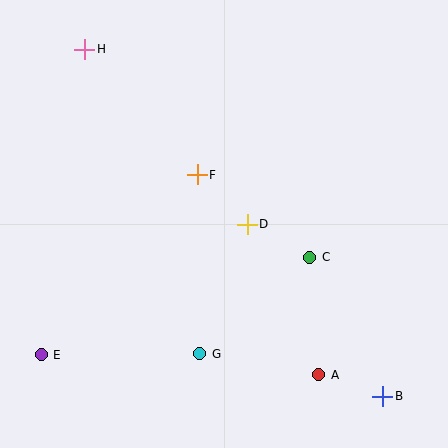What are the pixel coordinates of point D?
Point D is at (247, 224).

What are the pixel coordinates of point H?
Point H is at (85, 49).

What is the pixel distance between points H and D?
The distance between H and D is 239 pixels.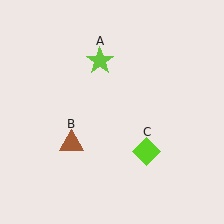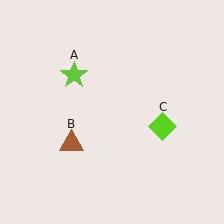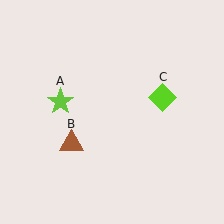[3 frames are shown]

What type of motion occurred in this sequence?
The lime star (object A), lime diamond (object C) rotated counterclockwise around the center of the scene.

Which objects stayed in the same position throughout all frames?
Brown triangle (object B) remained stationary.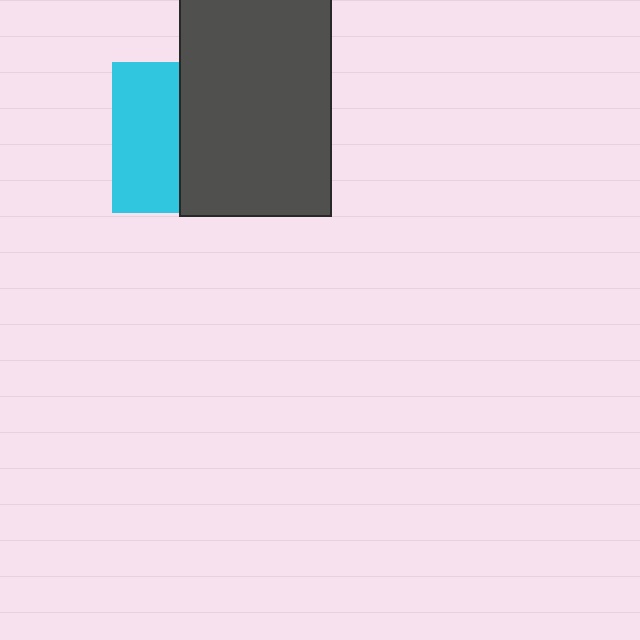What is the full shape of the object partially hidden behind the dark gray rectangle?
The partially hidden object is a cyan square.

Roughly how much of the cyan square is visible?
About half of it is visible (roughly 45%).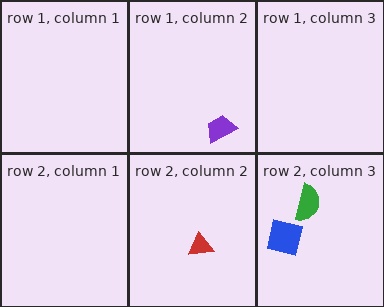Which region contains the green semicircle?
The row 2, column 3 region.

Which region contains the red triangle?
The row 2, column 2 region.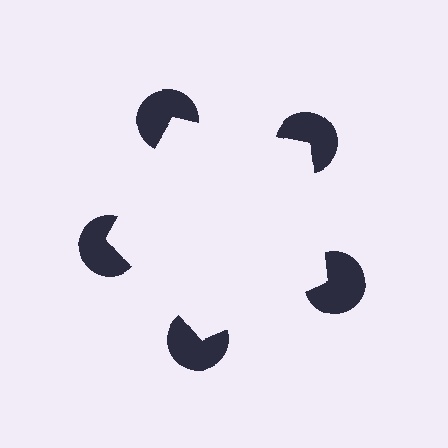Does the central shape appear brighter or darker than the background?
It typically appears slightly brighter than the background, even though no actual brightness change is drawn.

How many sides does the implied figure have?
5 sides.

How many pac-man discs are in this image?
There are 5 — one at each vertex of the illusory pentagon.